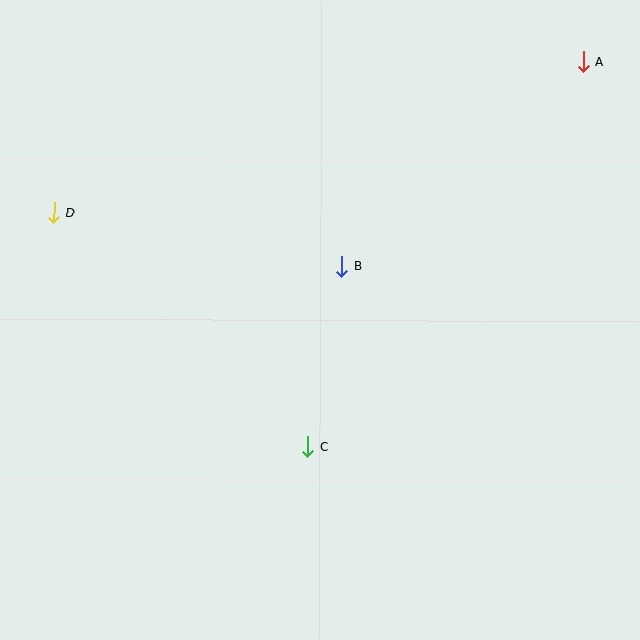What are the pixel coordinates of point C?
Point C is at (308, 447).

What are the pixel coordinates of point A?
Point A is at (584, 62).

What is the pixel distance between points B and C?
The distance between B and C is 184 pixels.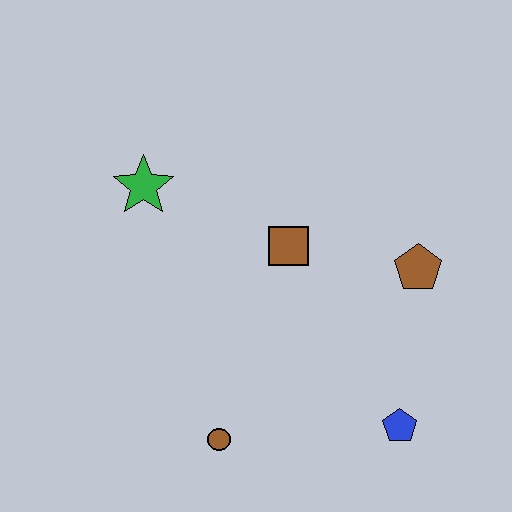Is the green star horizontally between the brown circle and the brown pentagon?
No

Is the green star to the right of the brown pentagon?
No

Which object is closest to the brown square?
The brown pentagon is closest to the brown square.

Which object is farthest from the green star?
The blue pentagon is farthest from the green star.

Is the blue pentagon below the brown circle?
No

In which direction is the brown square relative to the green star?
The brown square is to the right of the green star.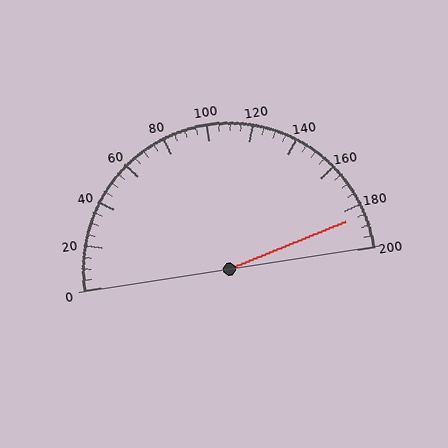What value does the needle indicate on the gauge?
The needle indicates approximately 185.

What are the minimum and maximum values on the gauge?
The gauge ranges from 0 to 200.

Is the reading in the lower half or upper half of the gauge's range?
The reading is in the upper half of the range (0 to 200).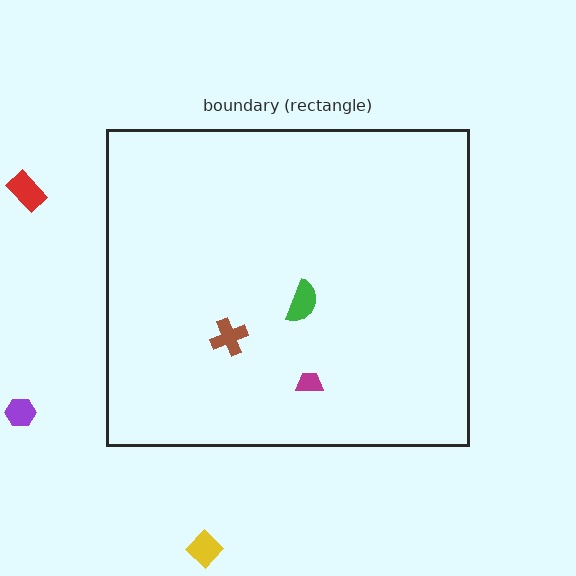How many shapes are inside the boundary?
3 inside, 3 outside.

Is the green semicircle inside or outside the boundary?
Inside.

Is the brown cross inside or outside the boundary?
Inside.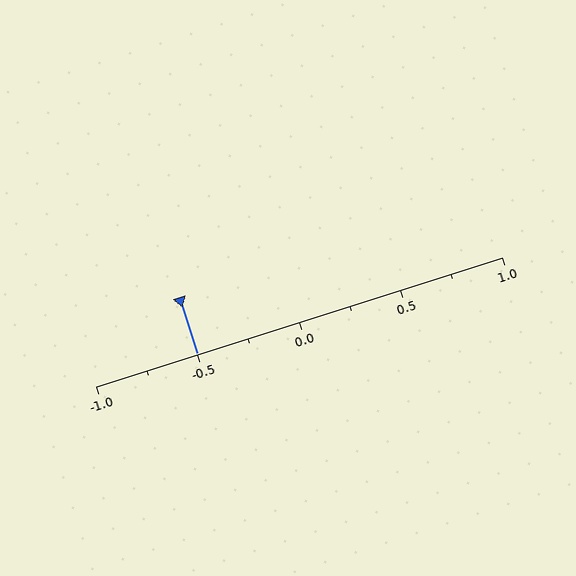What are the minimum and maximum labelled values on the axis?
The axis runs from -1.0 to 1.0.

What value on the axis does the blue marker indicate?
The marker indicates approximately -0.5.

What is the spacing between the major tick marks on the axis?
The major ticks are spaced 0.5 apart.